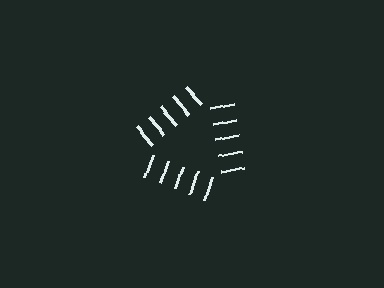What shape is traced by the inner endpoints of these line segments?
An illusory triangle — the line segments terminate on its edges but no continuous stroke is drawn.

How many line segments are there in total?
15 — 5 along each of the 3 edges.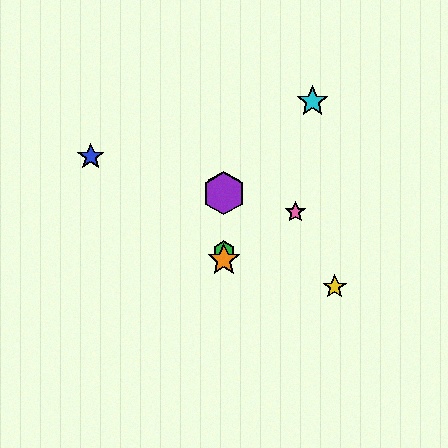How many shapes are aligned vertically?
4 shapes (the red hexagon, the green hexagon, the purple hexagon, the orange star) are aligned vertically.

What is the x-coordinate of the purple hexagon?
The purple hexagon is at x≈224.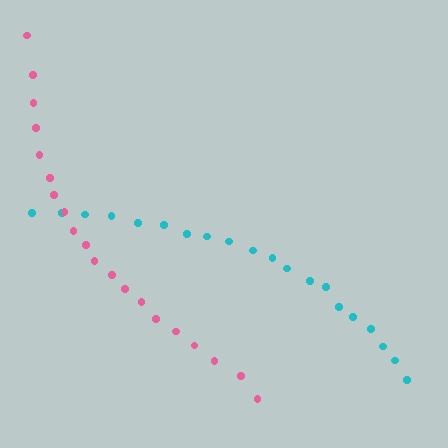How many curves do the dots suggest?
There are 2 distinct paths.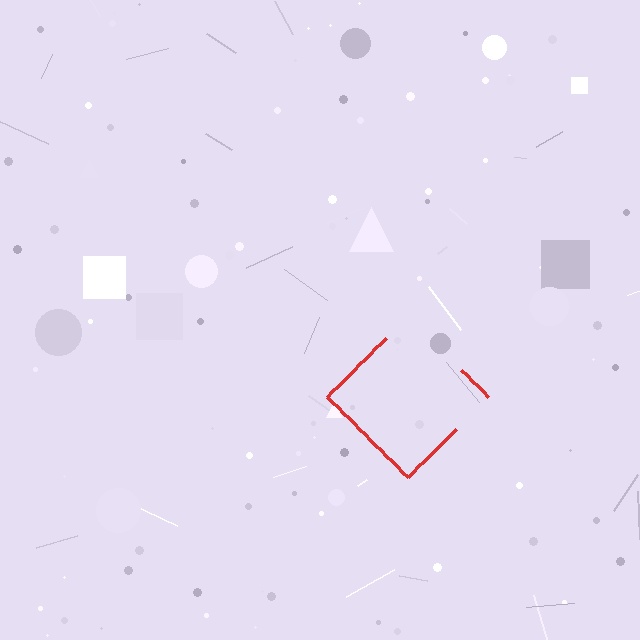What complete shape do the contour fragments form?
The contour fragments form a diamond.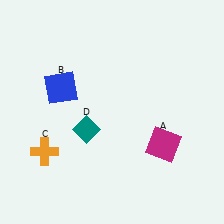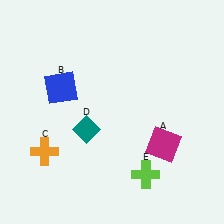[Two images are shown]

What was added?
A lime cross (E) was added in Image 2.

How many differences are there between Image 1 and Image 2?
There is 1 difference between the two images.